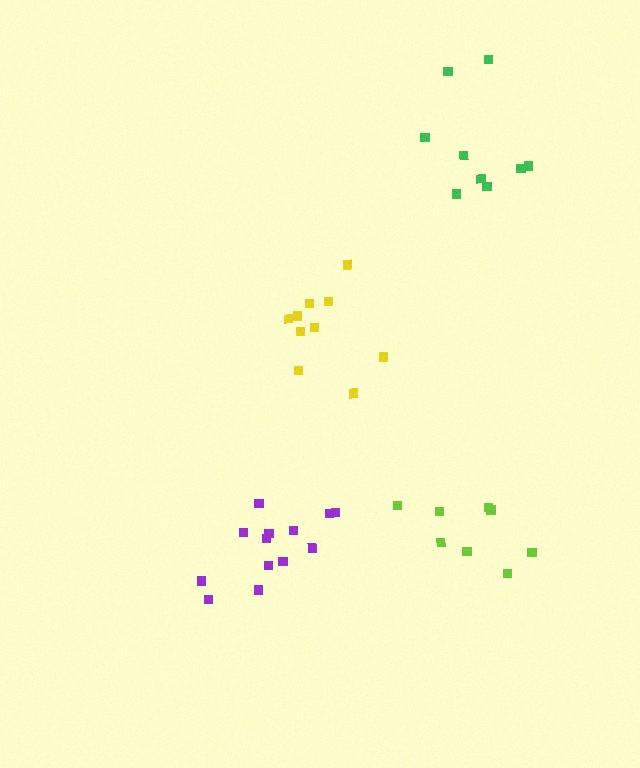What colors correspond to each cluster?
The clusters are colored: green, purple, yellow, lime.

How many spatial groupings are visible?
There are 4 spatial groupings.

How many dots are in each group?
Group 1: 9 dots, Group 2: 13 dots, Group 3: 10 dots, Group 4: 8 dots (40 total).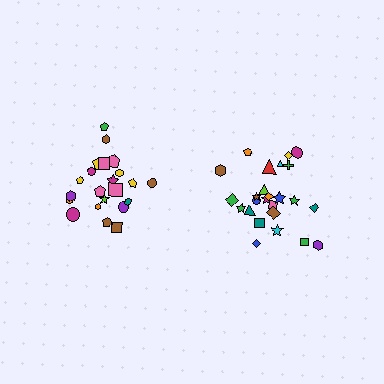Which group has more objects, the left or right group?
The right group.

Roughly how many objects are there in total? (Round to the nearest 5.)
Roughly 45 objects in total.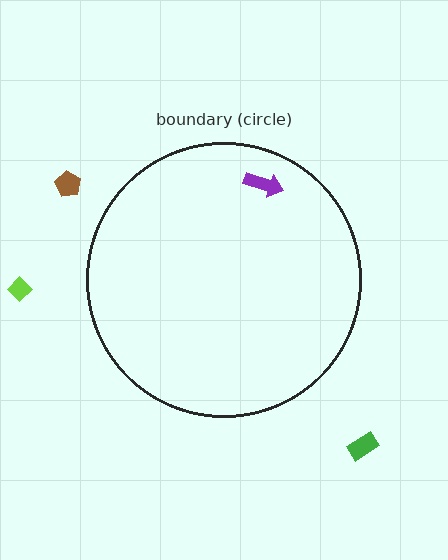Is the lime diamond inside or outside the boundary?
Outside.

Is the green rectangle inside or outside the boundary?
Outside.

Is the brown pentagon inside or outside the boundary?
Outside.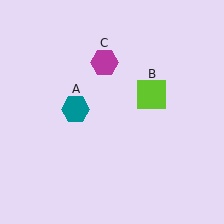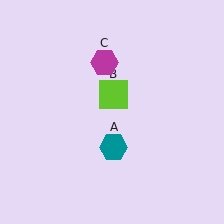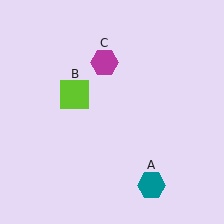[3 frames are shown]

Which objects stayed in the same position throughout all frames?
Magenta hexagon (object C) remained stationary.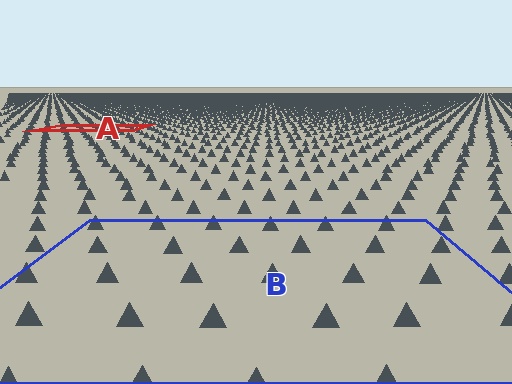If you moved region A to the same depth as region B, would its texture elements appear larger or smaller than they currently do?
They would appear larger. At a closer depth, the same texture elements are projected at a bigger on-screen size.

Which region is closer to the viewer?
Region B is closer. The texture elements there are larger and more spread out.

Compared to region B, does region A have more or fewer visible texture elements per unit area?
Region A has more texture elements per unit area — they are packed more densely because it is farther away.